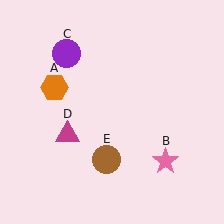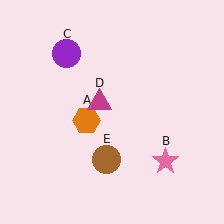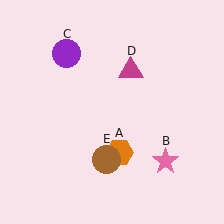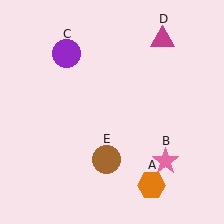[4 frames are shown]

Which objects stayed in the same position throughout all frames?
Pink star (object B) and purple circle (object C) and brown circle (object E) remained stationary.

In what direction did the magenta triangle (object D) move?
The magenta triangle (object D) moved up and to the right.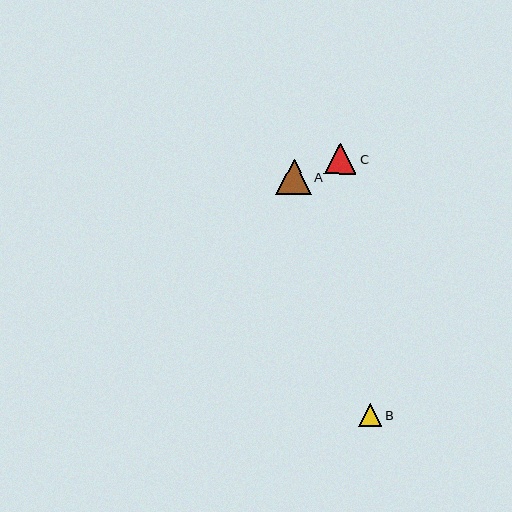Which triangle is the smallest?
Triangle B is the smallest with a size of approximately 23 pixels.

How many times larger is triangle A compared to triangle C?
Triangle A is approximately 1.1 times the size of triangle C.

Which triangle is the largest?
Triangle A is the largest with a size of approximately 35 pixels.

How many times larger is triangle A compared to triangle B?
Triangle A is approximately 1.5 times the size of triangle B.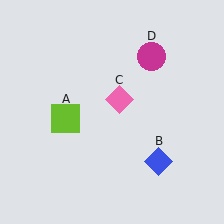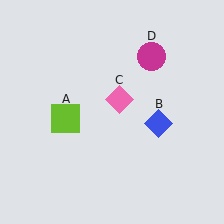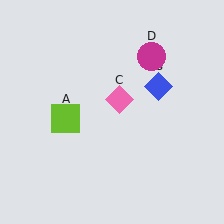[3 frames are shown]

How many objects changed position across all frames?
1 object changed position: blue diamond (object B).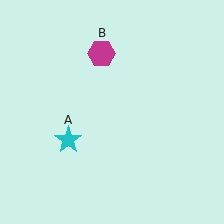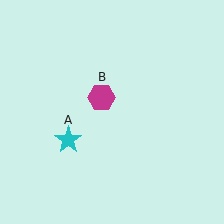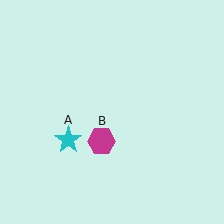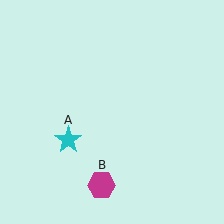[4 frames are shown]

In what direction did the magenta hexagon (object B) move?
The magenta hexagon (object B) moved down.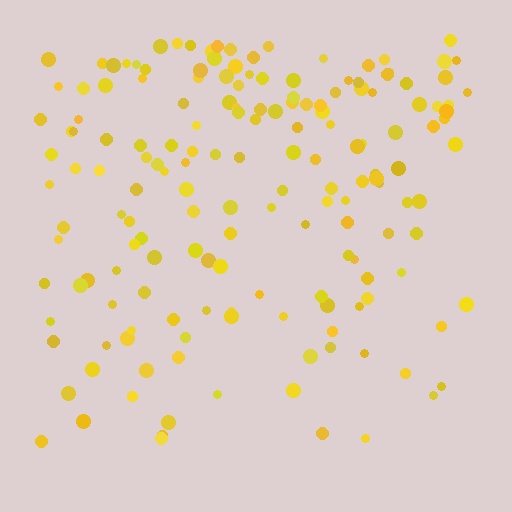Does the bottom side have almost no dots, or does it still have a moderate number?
Still a moderate number, just noticeably fewer than the top.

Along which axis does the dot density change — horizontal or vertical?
Vertical.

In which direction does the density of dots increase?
From bottom to top, with the top side densest.